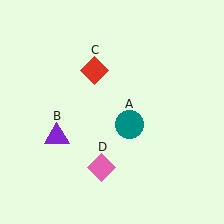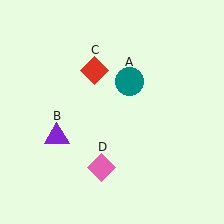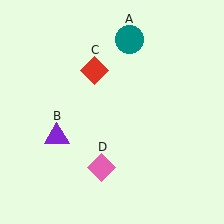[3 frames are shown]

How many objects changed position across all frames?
1 object changed position: teal circle (object A).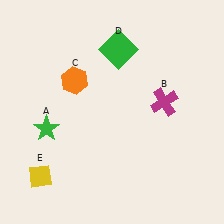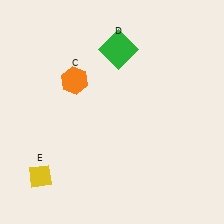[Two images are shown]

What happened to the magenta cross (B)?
The magenta cross (B) was removed in Image 2. It was in the top-right area of Image 1.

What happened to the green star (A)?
The green star (A) was removed in Image 2. It was in the bottom-left area of Image 1.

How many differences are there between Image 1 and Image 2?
There are 2 differences between the two images.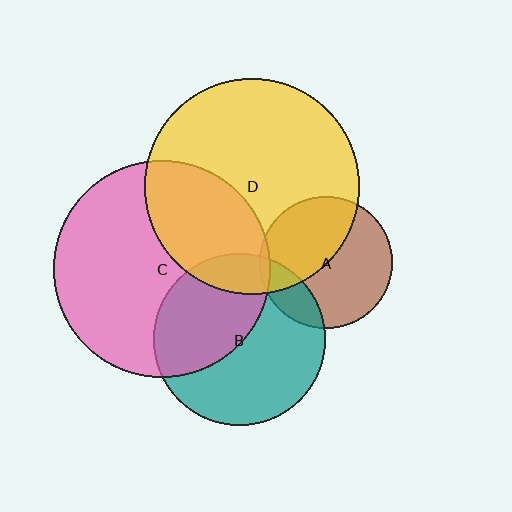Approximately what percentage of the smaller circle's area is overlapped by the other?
Approximately 45%.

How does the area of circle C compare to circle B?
Approximately 1.6 times.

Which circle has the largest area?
Circle C (pink).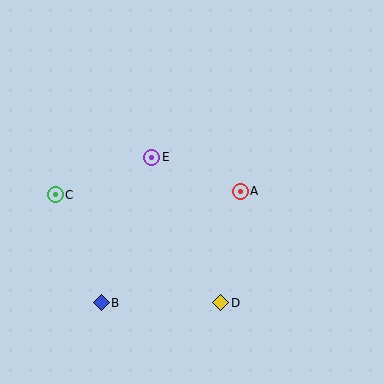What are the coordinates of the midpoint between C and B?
The midpoint between C and B is at (78, 249).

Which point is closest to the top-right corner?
Point A is closest to the top-right corner.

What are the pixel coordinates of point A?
Point A is at (240, 191).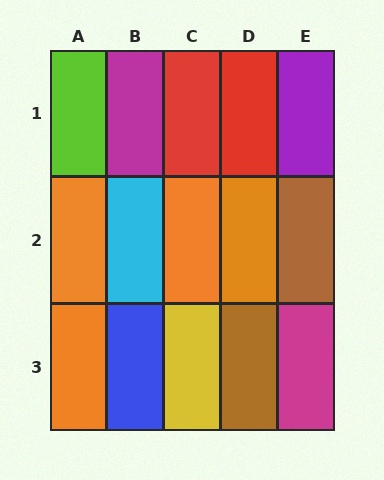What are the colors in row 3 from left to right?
Orange, blue, yellow, brown, magenta.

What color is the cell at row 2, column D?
Orange.